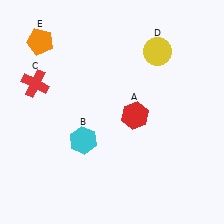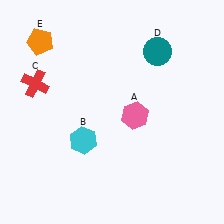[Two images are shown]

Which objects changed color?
A changed from red to pink. D changed from yellow to teal.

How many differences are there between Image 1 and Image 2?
There are 2 differences between the two images.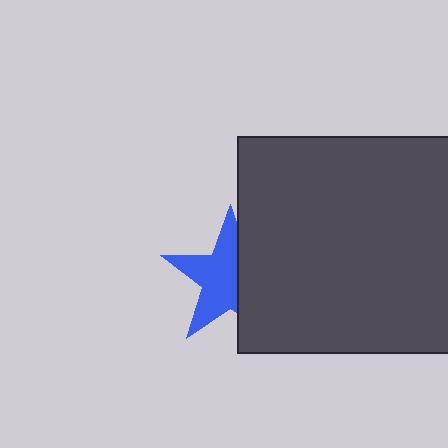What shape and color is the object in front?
The object in front is a dark gray rectangle.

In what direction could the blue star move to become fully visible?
The blue star could move left. That would shift it out from behind the dark gray rectangle entirely.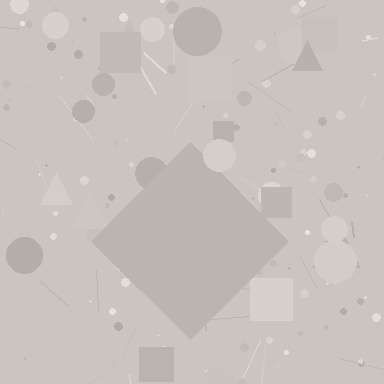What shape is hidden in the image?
A diamond is hidden in the image.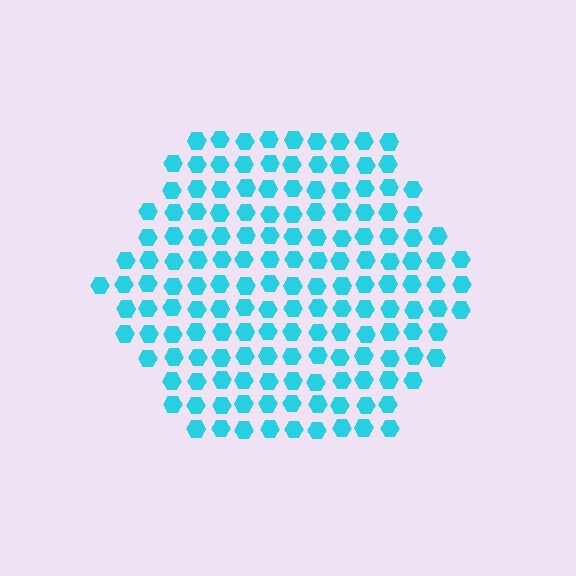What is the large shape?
The large shape is a hexagon.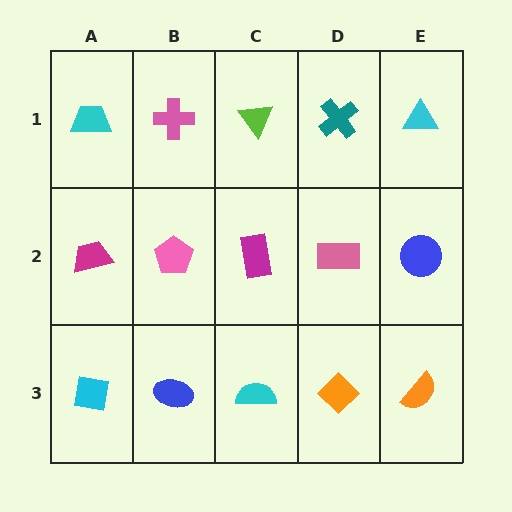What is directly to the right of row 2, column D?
A blue circle.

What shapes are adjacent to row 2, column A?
A cyan trapezoid (row 1, column A), a cyan square (row 3, column A), a pink pentagon (row 2, column B).